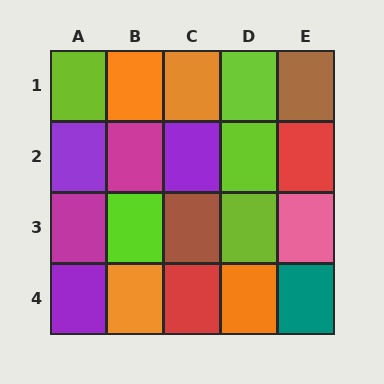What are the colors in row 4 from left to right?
Purple, orange, red, orange, teal.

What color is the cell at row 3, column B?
Lime.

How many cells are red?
2 cells are red.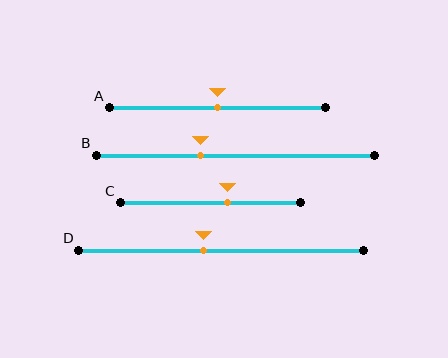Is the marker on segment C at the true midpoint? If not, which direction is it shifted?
No, the marker on segment C is shifted to the right by about 10% of the segment length.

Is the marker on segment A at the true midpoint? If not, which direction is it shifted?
Yes, the marker on segment A is at the true midpoint.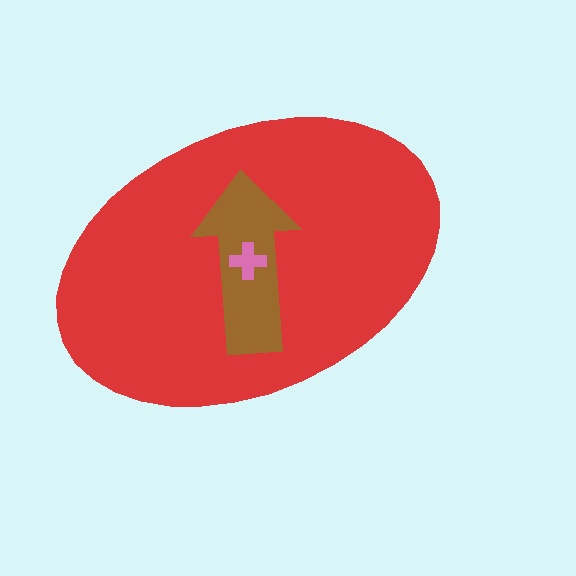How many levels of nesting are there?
3.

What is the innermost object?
The pink cross.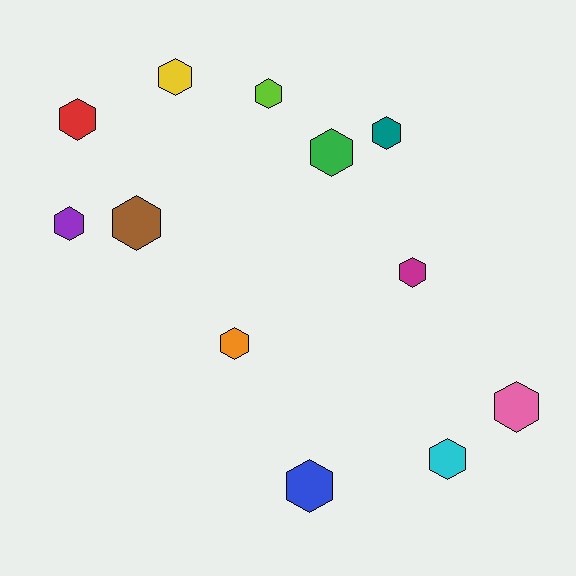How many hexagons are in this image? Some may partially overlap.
There are 12 hexagons.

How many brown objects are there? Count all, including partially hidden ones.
There is 1 brown object.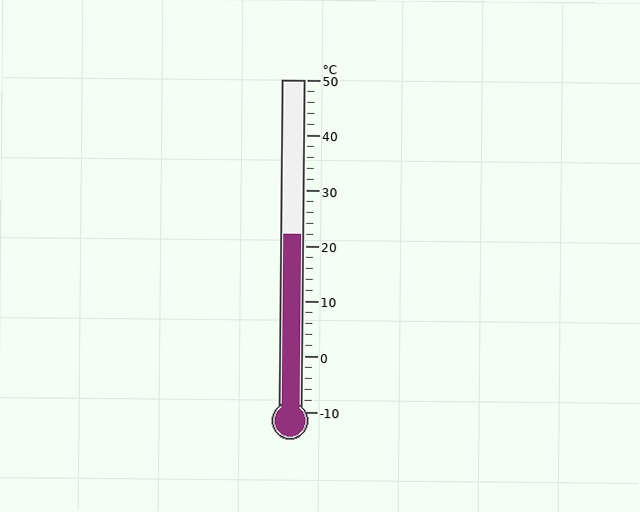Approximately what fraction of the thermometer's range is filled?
The thermometer is filled to approximately 55% of its range.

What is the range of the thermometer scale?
The thermometer scale ranges from -10°C to 50°C.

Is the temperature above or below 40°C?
The temperature is below 40°C.